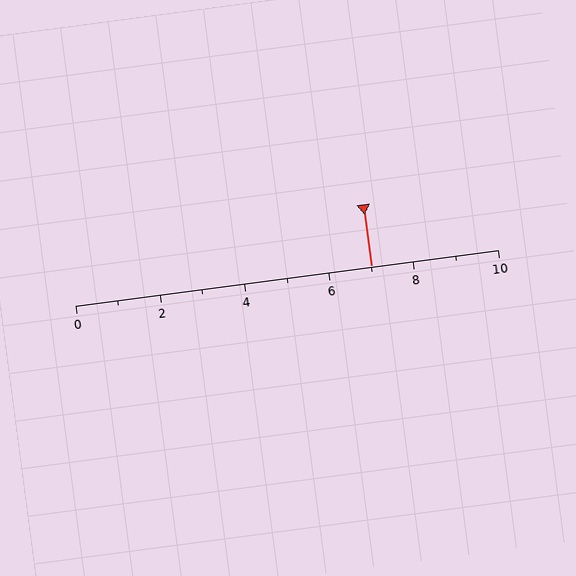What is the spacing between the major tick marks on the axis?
The major ticks are spaced 2 apart.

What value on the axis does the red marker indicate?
The marker indicates approximately 7.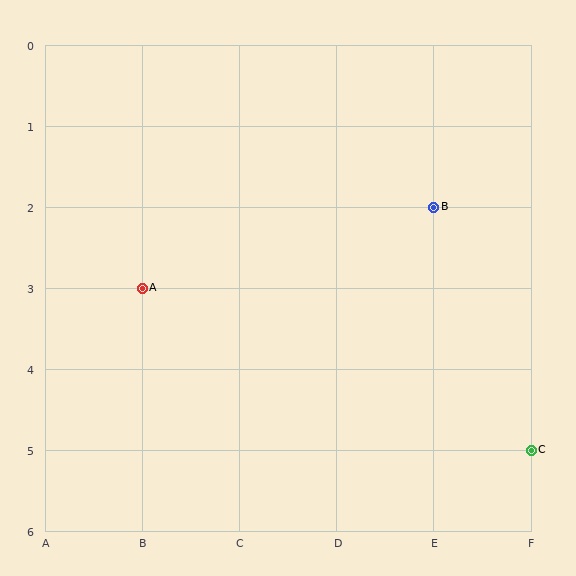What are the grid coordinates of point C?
Point C is at grid coordinates (F, 5).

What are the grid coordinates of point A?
Point A is at grid coordinates (B, 3).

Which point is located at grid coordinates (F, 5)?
Point C is at (F, 5).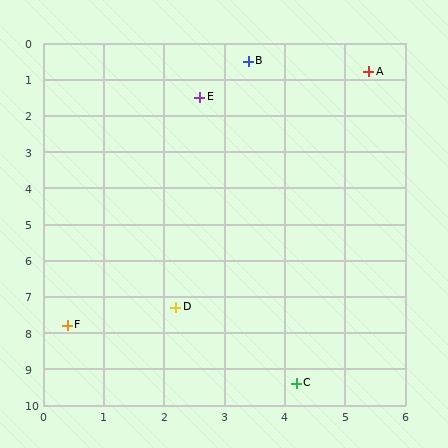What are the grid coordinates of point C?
Point C is at approximately (4.2, 9.4).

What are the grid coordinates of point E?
Point E is at approximately (2.6, 1.5).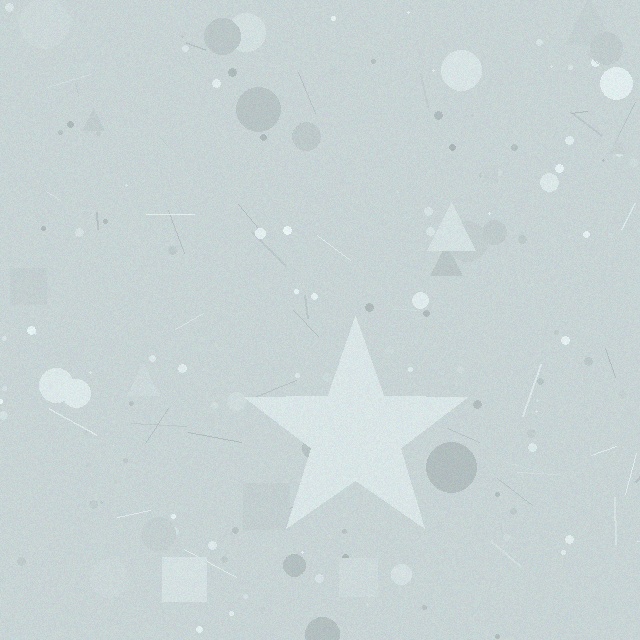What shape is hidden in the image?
A star is hidden in the image.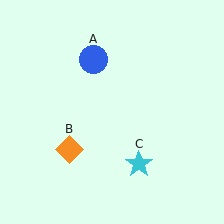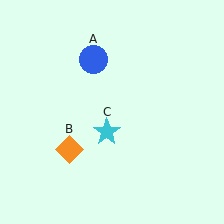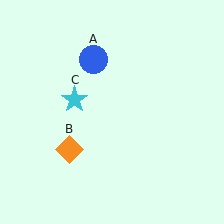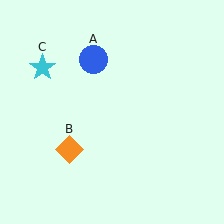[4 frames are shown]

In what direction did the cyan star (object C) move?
The cyan star (object C) moved up and to the left.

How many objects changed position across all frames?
1 object changed position: cyan star (object C).